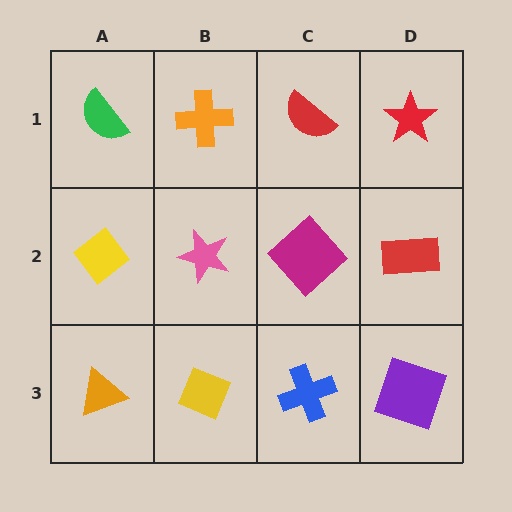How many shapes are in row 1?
4 shapes.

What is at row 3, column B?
A yellow diamond.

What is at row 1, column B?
An orange cross.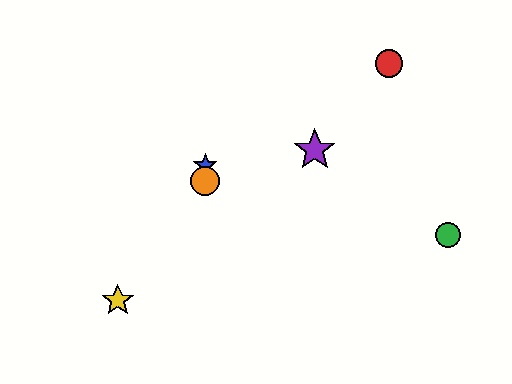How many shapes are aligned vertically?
2 shapes (the blue star, the orange circle) are aligned vertically.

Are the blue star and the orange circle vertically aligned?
Yes, both are at x≈205.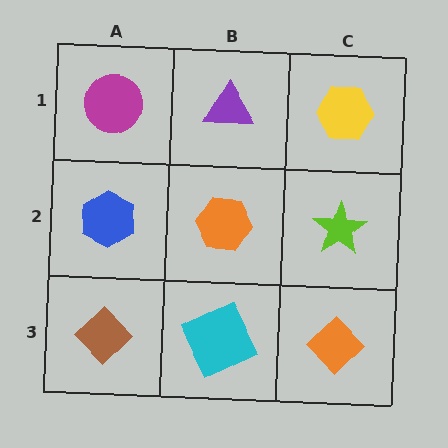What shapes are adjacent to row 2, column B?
A purple triangle (row 1, column B), a cyan square (row 3, column B), a blue hexagon (row 2, column A), a lime star (row 2, column C).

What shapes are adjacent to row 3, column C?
A lime star (row 2, column C), a cyan square (row 3, column B).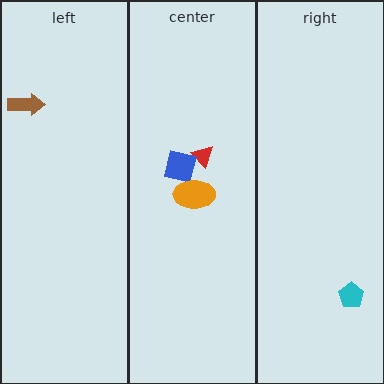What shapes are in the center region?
The red triangle, the blue square, the orange ellipse.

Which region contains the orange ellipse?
The center region.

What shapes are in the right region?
The cyan pentagon.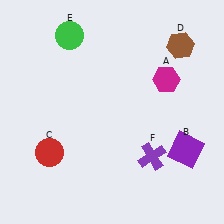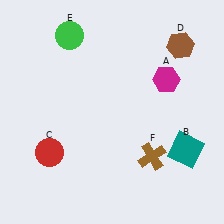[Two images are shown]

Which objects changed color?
B changed from purple to teal. F changed from purple to brown.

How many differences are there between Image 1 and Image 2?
There are 2 differences between the two images.